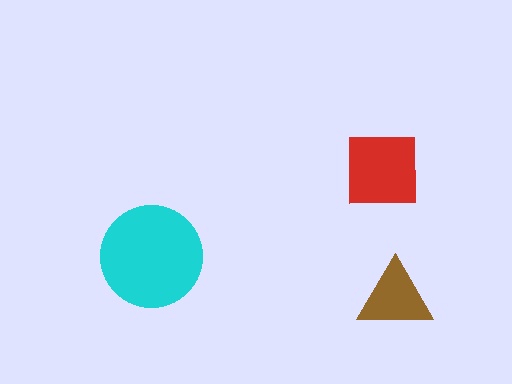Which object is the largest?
The cyan circle.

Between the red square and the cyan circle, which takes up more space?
The cyan circle.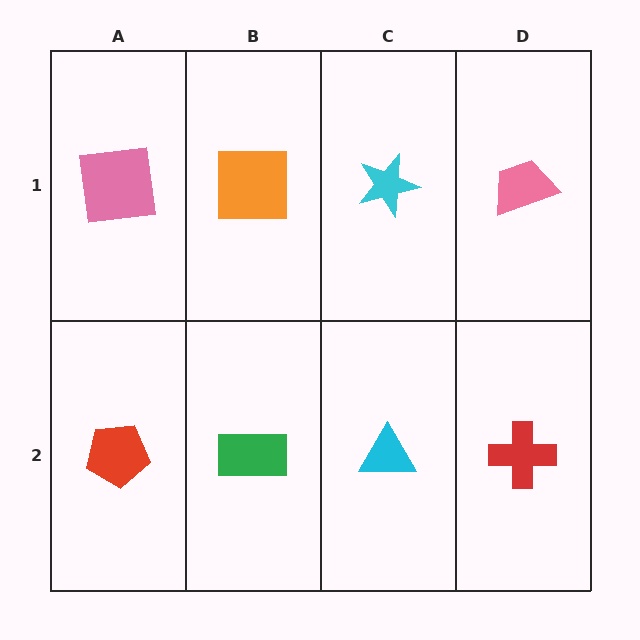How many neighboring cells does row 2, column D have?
2.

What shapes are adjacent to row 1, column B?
A green rectangle (row 2, column B), a pink square (row 1, column A), a cyan star (row 1, column C).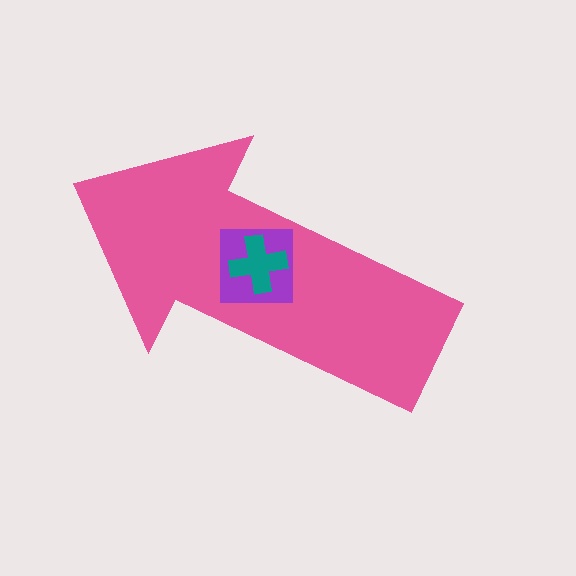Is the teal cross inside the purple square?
Yes.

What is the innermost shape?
The teal cross.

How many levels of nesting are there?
3.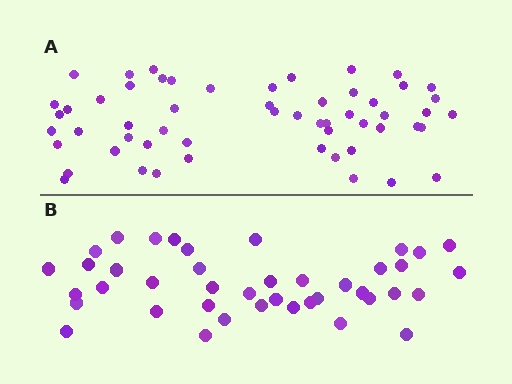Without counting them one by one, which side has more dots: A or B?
Region A (the top region) has more dots.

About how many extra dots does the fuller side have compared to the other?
Region A has approximately 15 more dots than region B.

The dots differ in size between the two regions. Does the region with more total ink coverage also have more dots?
No. Region B has more total ink coverage because its dots are larger, but region A actually contains more individual dots. Total area can be misleading — the number of items is what matters here.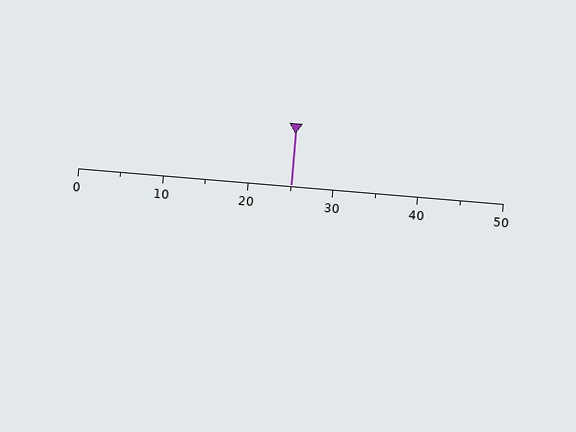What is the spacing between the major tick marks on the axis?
The major ticks are spaced 10 apart.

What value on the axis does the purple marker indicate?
The marker indicates approximately 25.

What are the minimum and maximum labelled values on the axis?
The axis runs from 0 to 50.